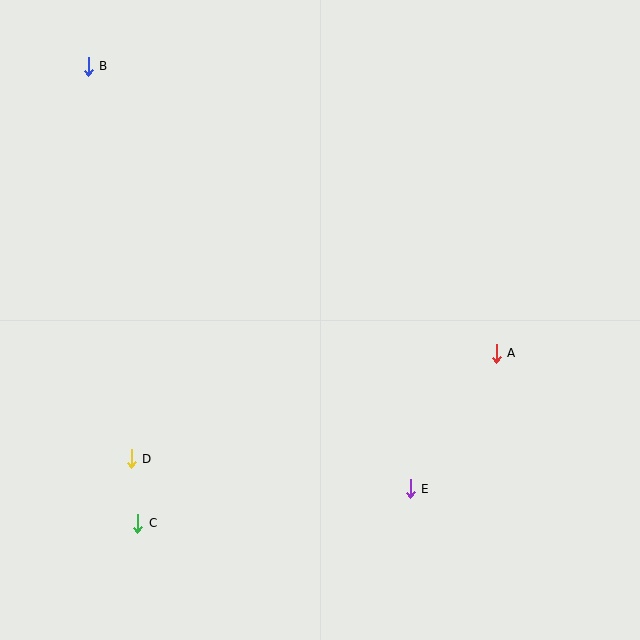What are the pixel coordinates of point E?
Point E is at (410, 489).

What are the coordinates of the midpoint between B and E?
The midpoint between B and E is at (249, 277).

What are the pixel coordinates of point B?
Point B is at (88, 66).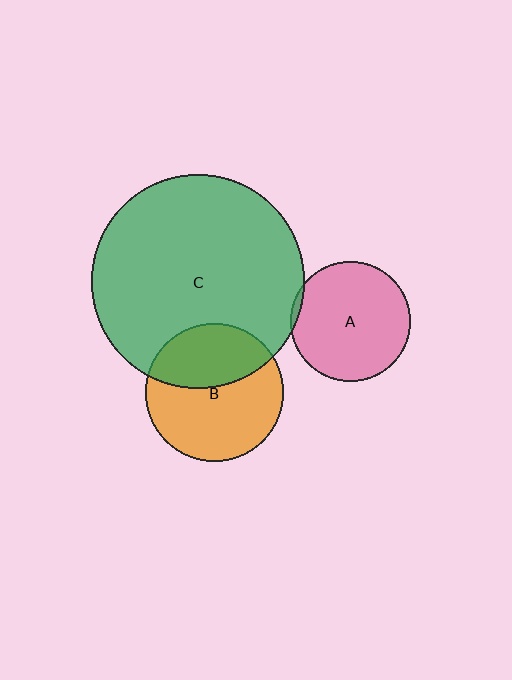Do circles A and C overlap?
Yes.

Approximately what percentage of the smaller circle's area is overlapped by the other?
Approximately 5%.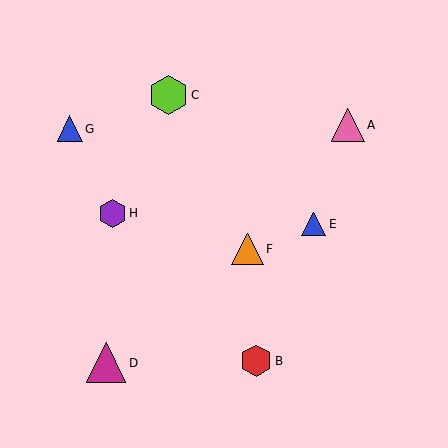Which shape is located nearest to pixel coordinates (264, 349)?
The red hexagon (labeled B) at (256, 361) is nearest to that location.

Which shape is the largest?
The magenta triangle (labeled D) is the largest.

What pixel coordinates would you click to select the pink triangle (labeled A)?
Click at (348, 125) to select the pink triangle A.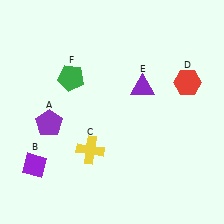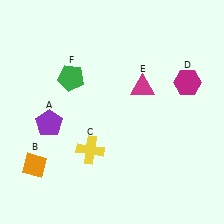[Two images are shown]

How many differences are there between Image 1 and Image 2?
There are 3 differences between the two images.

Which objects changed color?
B changed from purple to orange. D changed from red to magenta. E changed from purple to magenta.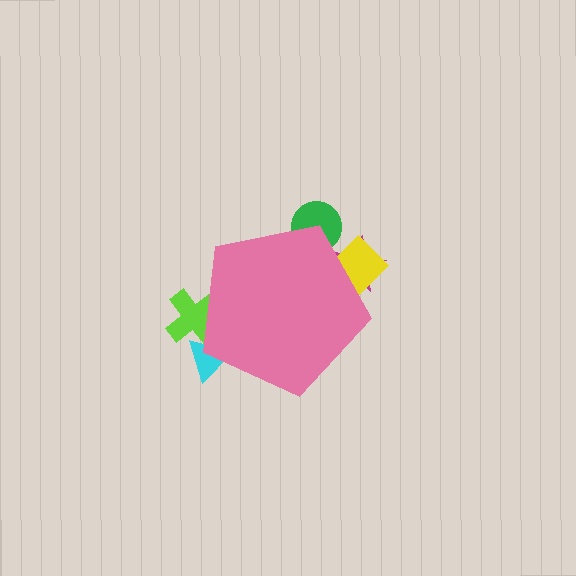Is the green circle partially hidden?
Yes, the green circle is partially hidden behind the pink pentagon.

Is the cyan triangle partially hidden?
Yes, the cyan triangle is partially hidden behind the pink pentagon.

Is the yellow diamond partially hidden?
Yes, the yellow diamond is partially hidden behind the pink pentagon.